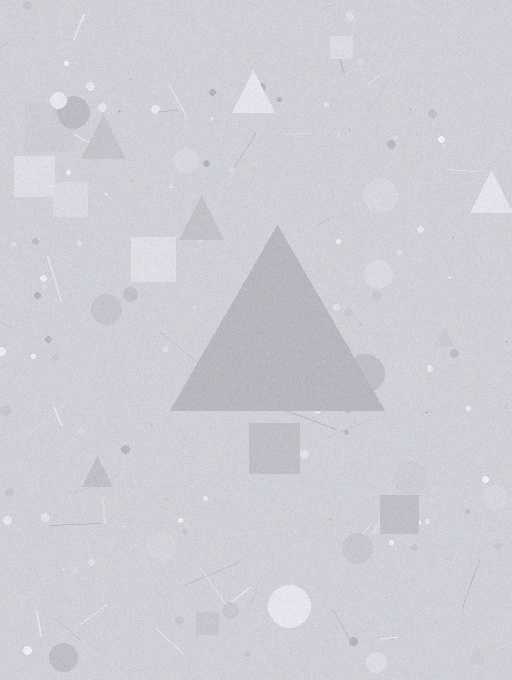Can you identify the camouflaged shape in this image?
The camouflaged shape is a triangle.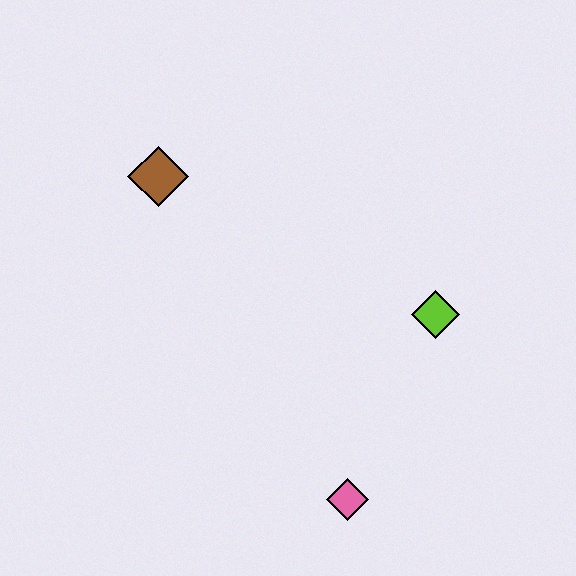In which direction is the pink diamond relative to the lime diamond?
The pink diamond is below the lime diamond.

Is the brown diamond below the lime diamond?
No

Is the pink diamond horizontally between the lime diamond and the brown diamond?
Yes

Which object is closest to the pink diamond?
The lime diamond is closest to the pink diamond.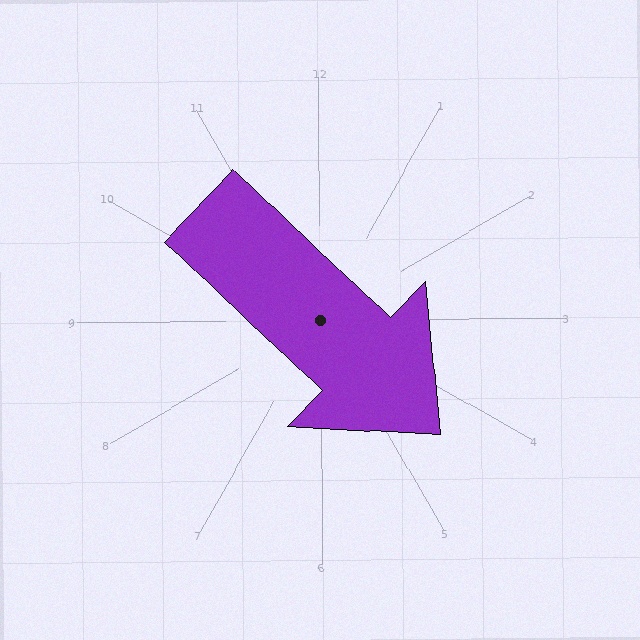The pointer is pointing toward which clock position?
Roughly 4 o'clock.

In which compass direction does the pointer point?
Southeast.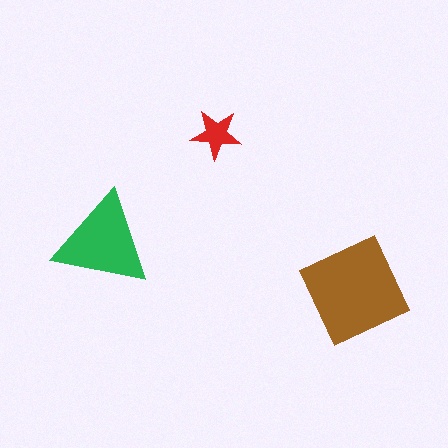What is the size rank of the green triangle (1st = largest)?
2nd.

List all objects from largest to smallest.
The brown diamond, the green triangle, the red star.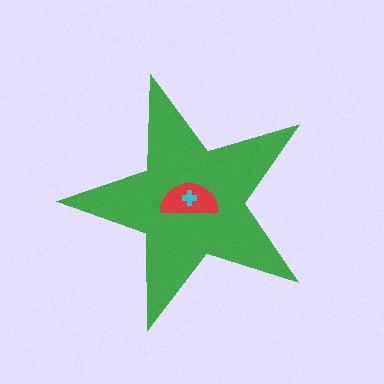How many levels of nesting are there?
3.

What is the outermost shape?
The green star.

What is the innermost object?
The cyan cross.